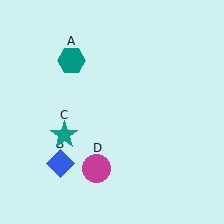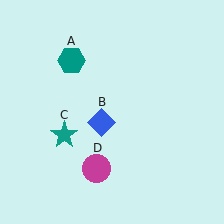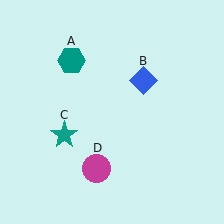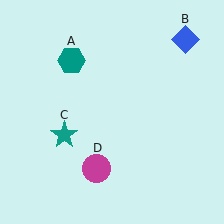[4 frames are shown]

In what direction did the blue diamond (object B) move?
The blue diamond (object B) moved up and to the right.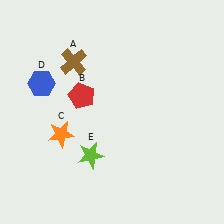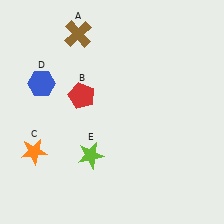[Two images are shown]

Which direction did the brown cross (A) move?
The brown cross (A) moved up.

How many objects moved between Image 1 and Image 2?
2 objects moved between the two images.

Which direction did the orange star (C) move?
The orange star (C) moved left.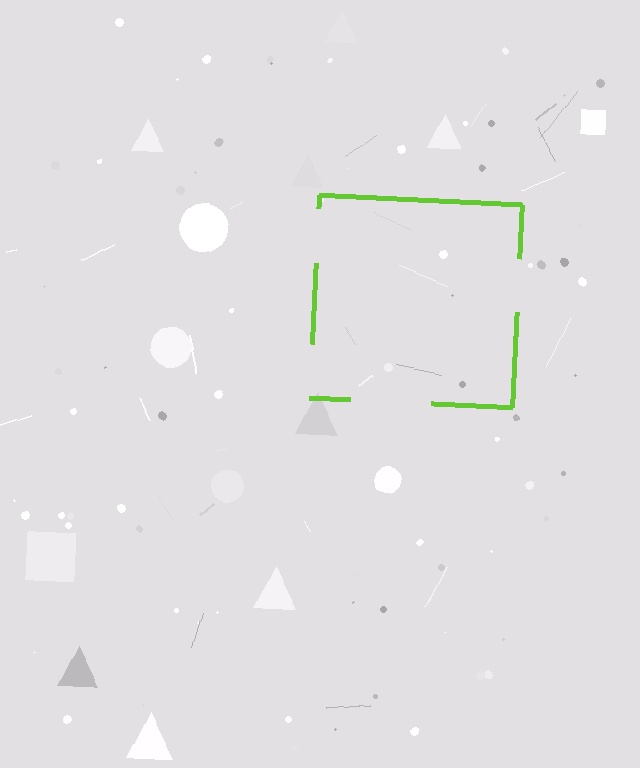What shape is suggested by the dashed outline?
The dashed outline suggests a square.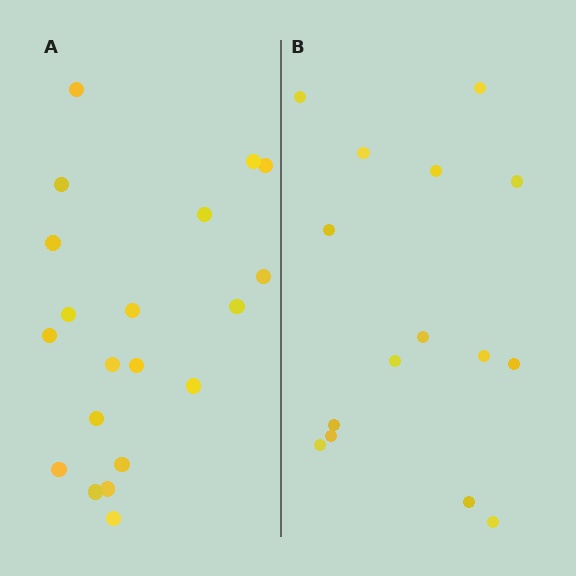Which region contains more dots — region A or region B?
Region A (the left region) has more dots.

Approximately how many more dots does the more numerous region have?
Region A has about 5 more dots than region B.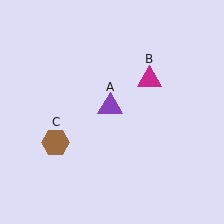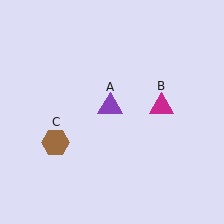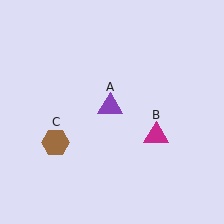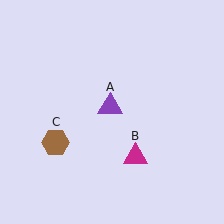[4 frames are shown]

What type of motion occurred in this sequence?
The magenta triangle (object B) rotated clockwise around the center of the scene.